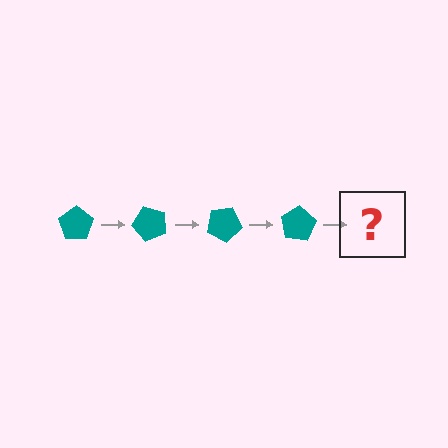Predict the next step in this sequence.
The next step is a teal pentagon rotated 200 degrees.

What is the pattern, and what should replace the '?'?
The pattern is that the pentagon rotates 50 degrees each step. The '?' should be a teal pentagon rotated 200 degrees.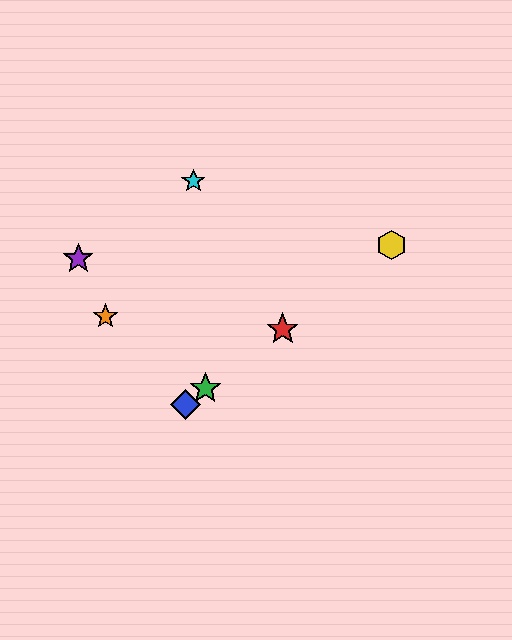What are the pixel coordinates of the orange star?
The orange star is at (105, 316).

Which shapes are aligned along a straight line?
The red star, the blue diamond, the green star, the yellow hexagon are aligned along a straight line.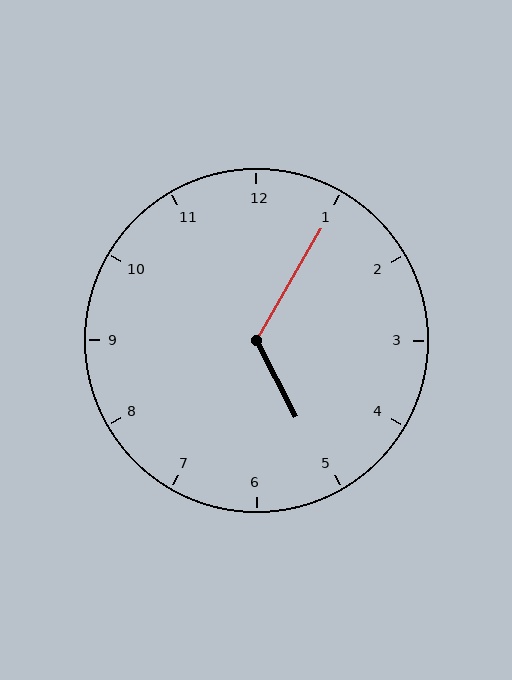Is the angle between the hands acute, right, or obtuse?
It is obtuse.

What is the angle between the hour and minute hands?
Approximately 122 degrees.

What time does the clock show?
5:05.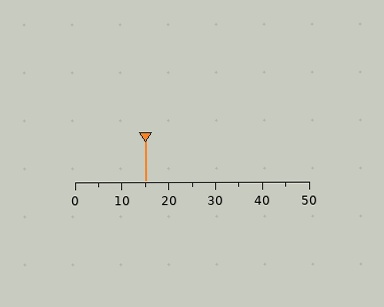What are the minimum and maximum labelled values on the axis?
The axis runs from 0 to 50.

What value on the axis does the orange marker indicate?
The marker indicates approximately 15.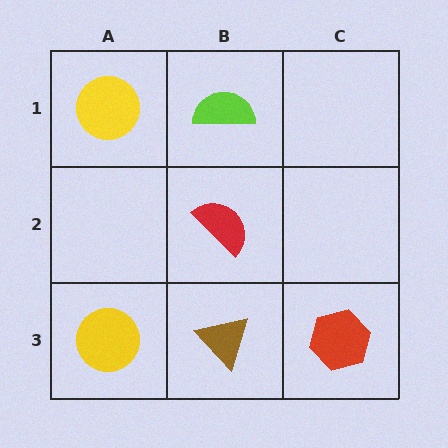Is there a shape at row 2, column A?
No, that cell is empty.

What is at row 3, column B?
A brown triangle.